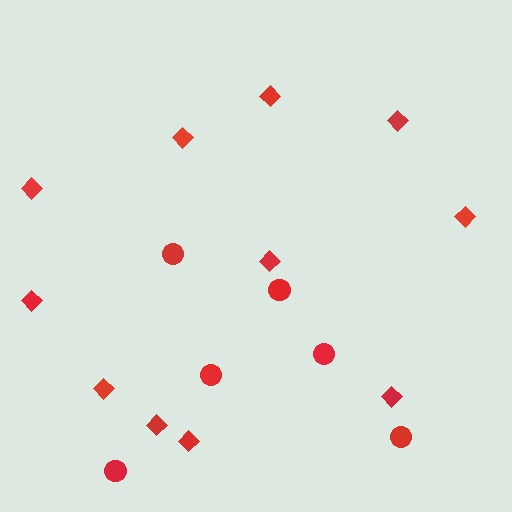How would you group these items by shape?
There are 2 groups: one group of diamonds (11) and one group of circles (6).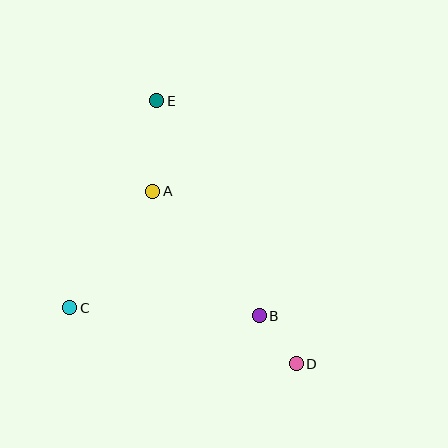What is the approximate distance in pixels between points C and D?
The distance between C and D is approximately 234 pixels.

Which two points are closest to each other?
Points B and D are closest to each other.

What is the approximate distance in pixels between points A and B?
The distance between A and B is approximately 164 pixels.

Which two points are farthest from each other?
Points D and E are farthest from each other.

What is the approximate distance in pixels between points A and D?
The distance between A and D is approximately 225 pixels.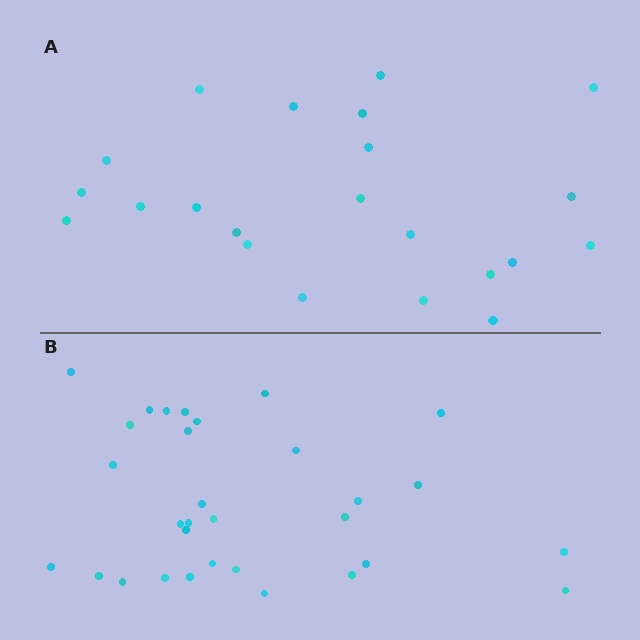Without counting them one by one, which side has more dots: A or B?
Region B (the bottom region) has more dots.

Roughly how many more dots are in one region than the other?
Region B has roughly 8 or so more dots than region A.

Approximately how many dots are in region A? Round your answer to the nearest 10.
About 20 dots. (The exact count is 22, which rounds to 20.)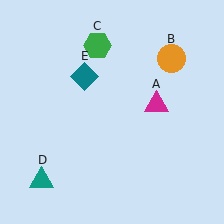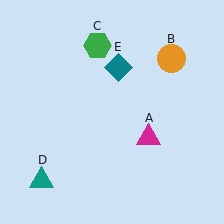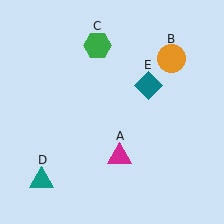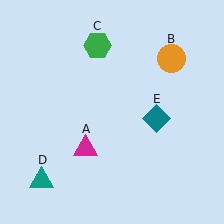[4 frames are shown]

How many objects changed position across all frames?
2 objects changed position: magenta triangle (object A), teal diamond (object E).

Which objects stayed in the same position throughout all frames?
Orange circle (object B) and green hexagon (object C) and teal triangle (object D) remained stationary.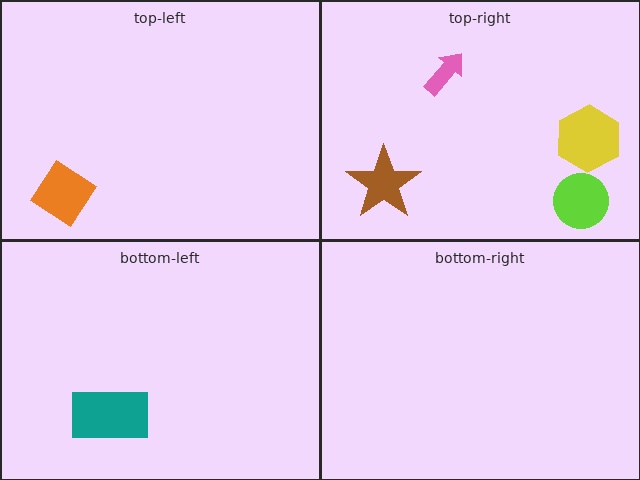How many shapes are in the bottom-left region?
1.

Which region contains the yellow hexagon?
The top-right region.